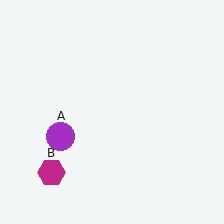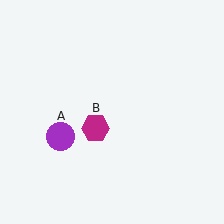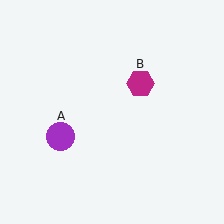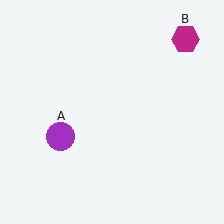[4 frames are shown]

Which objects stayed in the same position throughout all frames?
Purple circle (object A) remained stationary.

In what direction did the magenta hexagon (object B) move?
The magenta hexagon (object B) moved up and to the right.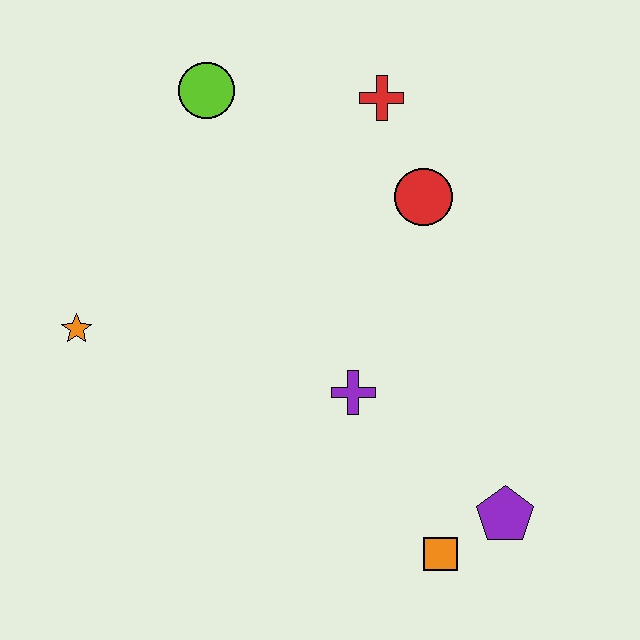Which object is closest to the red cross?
The red circle is closest to the red cross.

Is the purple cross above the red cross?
No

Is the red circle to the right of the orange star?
Yes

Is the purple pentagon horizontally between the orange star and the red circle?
No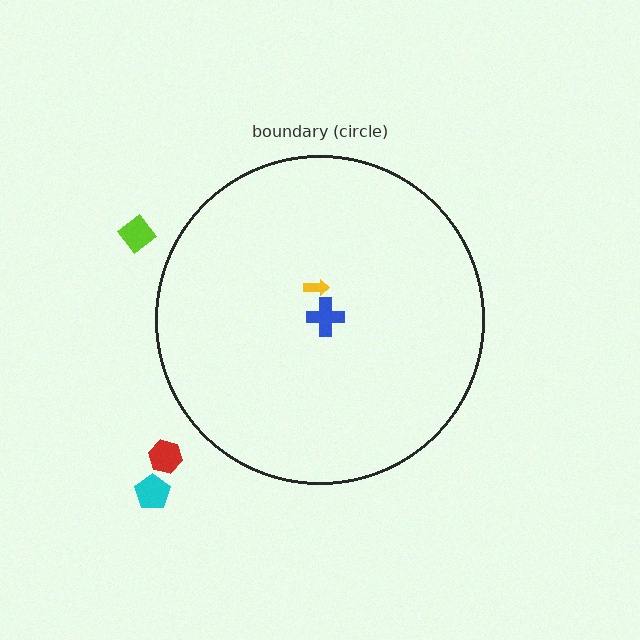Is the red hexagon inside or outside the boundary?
Outside.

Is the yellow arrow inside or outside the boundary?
Inside.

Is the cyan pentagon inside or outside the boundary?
Outside.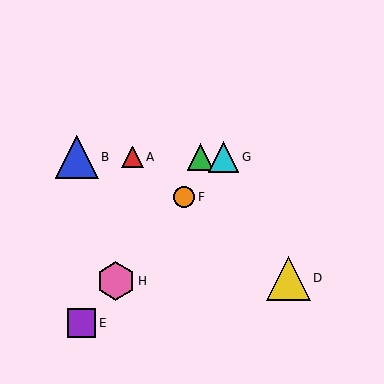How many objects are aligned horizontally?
4 objects (A, B, C, G) are aligned horizontally.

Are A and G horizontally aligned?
Yes, both are at y≈157.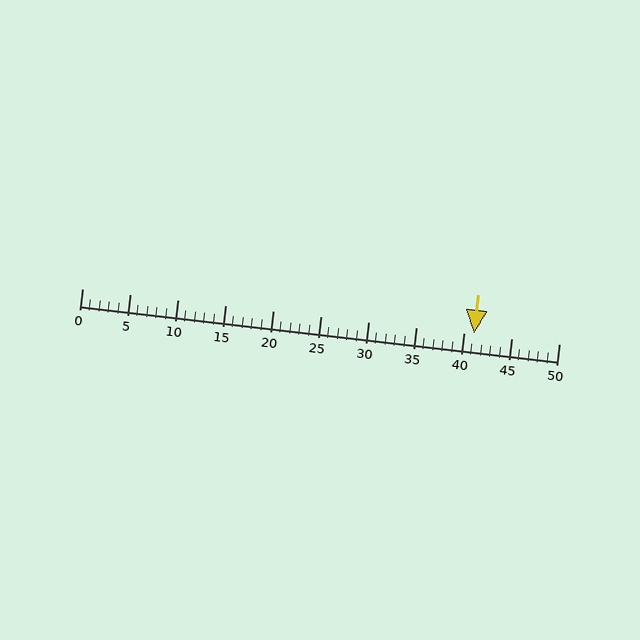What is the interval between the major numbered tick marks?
The major tick marks are spaced 5 units apart.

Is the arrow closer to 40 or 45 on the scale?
The arrow is closer to 40.